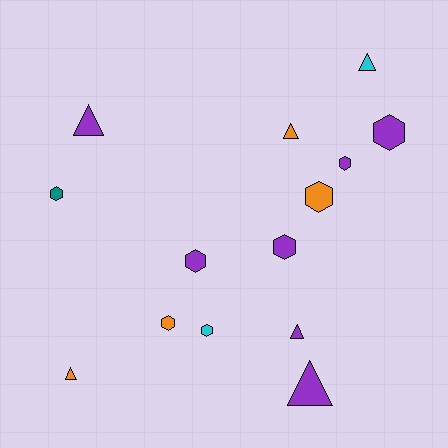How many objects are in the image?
There are 14 objects.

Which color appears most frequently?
Purple, with 7 objects.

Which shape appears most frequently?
Hexagon, with 8 objects.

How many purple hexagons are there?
There are 4 purple hexagons.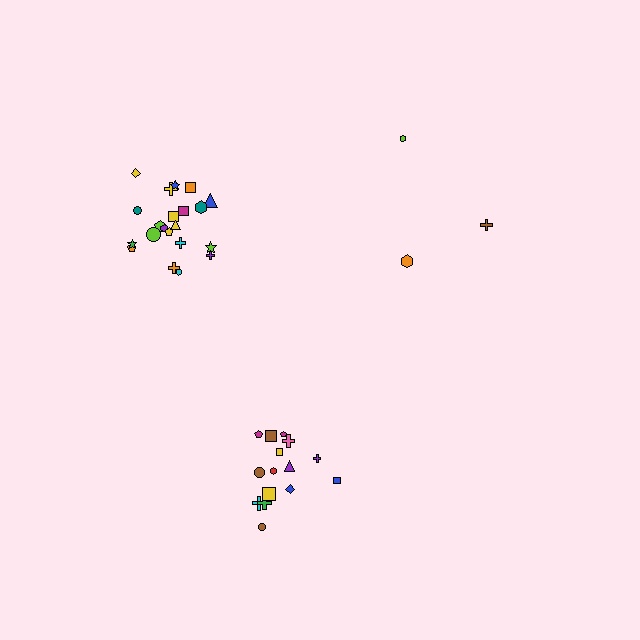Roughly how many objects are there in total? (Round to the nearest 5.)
Roughly 40 objects in total.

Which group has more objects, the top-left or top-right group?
The top-left group.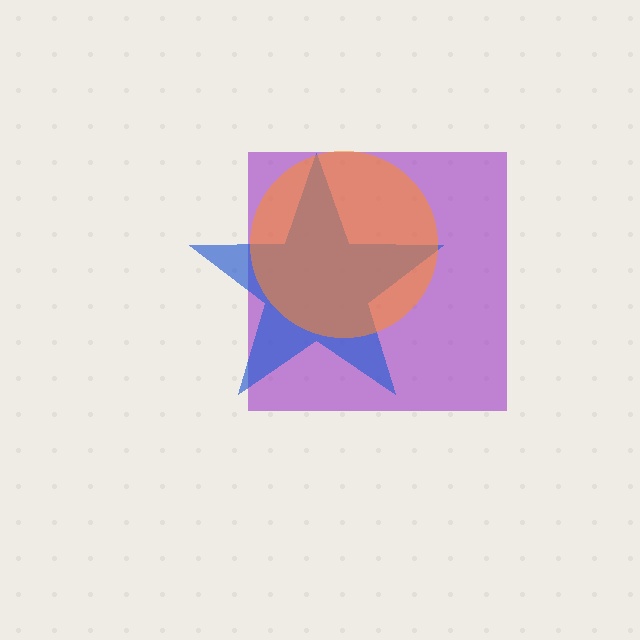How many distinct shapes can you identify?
There are 3 distinct shapes: a purple square, a blue star, an orange circle.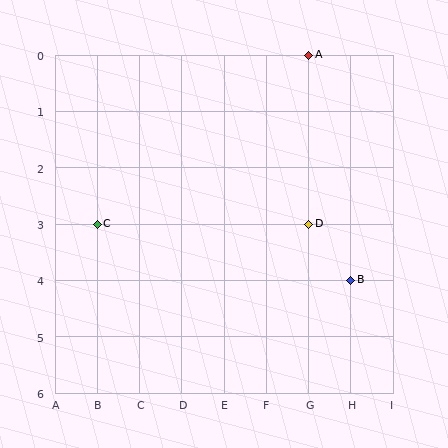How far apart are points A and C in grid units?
Points A and C are 5 columns and 3 rows apart (about 5.8 grid units diagonally).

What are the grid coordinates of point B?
Point B is at grid coordinates (H, 4).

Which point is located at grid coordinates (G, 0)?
Point A is at (G, 0).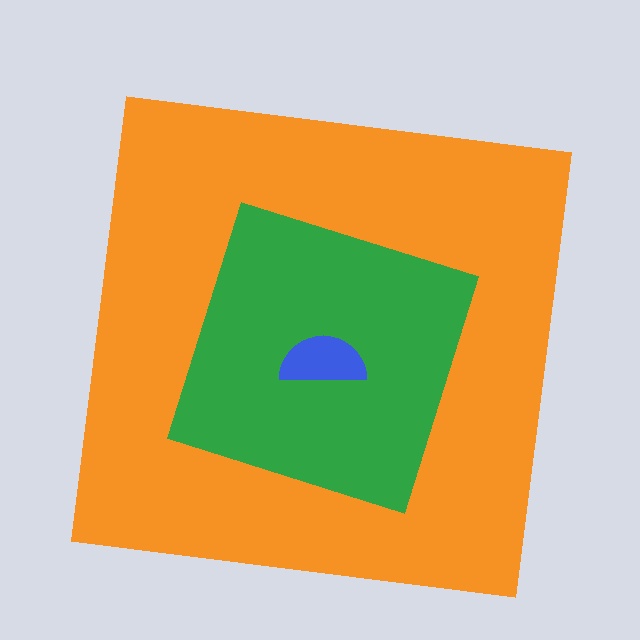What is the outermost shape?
The orange square.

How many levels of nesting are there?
3.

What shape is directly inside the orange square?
The green diamond.